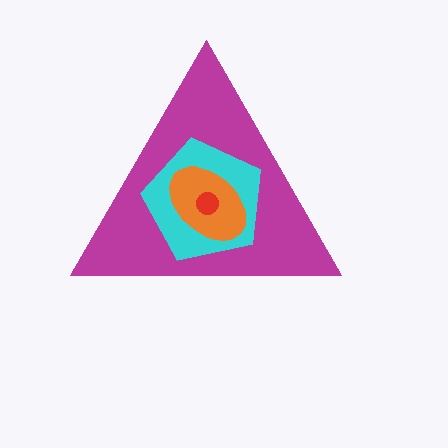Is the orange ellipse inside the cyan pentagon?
Yes.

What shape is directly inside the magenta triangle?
The cyan pentagon.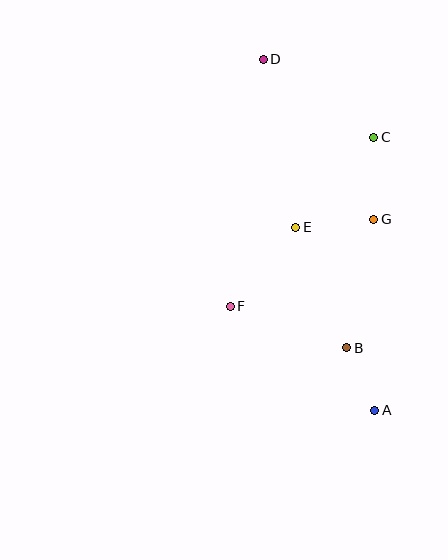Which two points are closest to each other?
Points A and B are closest to each other.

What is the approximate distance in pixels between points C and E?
The distance between C and E is approximately 119 pixels.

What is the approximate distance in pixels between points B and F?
The distance between B and F is approximately 124 pixels.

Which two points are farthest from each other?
Points A and D are farthest from each other.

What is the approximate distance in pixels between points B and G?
The distance between B and G is approximately 131 pixels.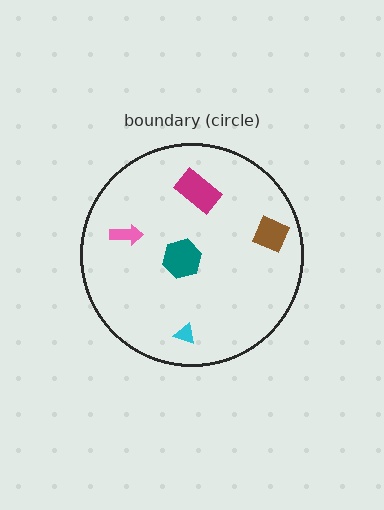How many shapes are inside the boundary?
5 inside, 0 outside.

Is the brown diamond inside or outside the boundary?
Inside.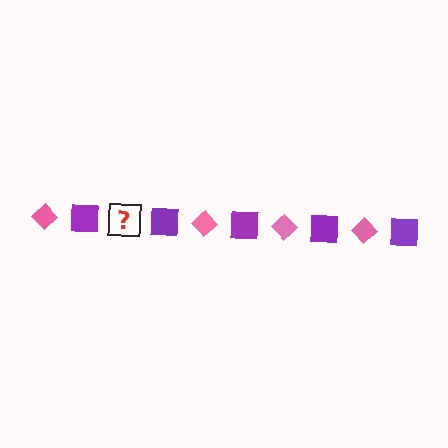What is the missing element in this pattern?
The missing element is a pink diamond.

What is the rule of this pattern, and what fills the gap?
The rule is that the pattern alternates between pink diamond and purple square. The gap should be filled with a pink diamond.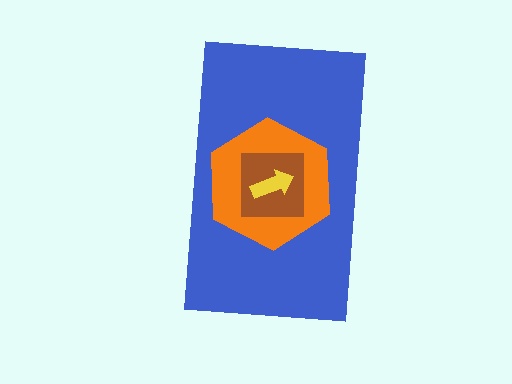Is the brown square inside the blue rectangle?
Yes.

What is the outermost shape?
The blue rectangle.